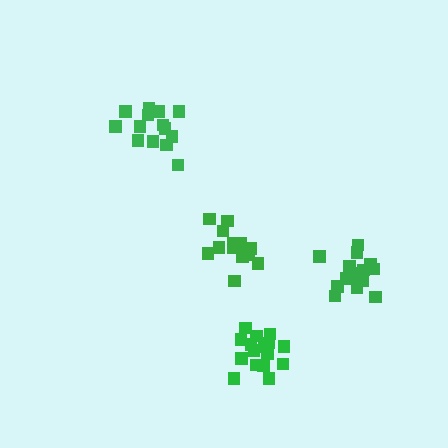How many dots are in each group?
Group 1: 15 dots, Group 2: 14 dots, Group 3: 14 dots, Group 4: 16 dots (59 total).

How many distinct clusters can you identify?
There are 4 distinct clusters.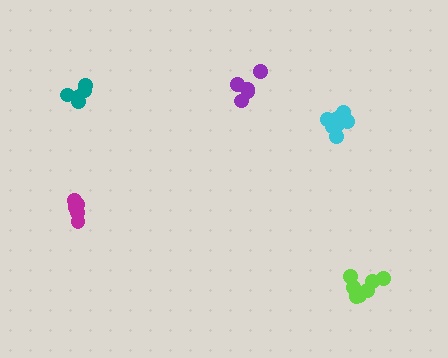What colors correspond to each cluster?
The clusters are colored: lime, teal, magenta, purple, cyan.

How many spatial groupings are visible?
There are 5 spatial groupings.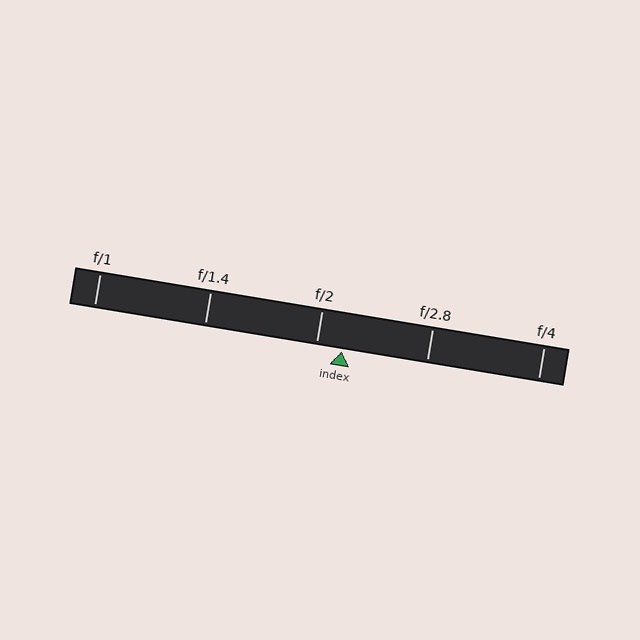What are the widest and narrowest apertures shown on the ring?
The widest aperture shown is f/1 and the narrowest is f/4.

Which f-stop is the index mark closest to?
The index mark is closest to f/2.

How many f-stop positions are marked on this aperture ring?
There are 5 f-stop positions marked.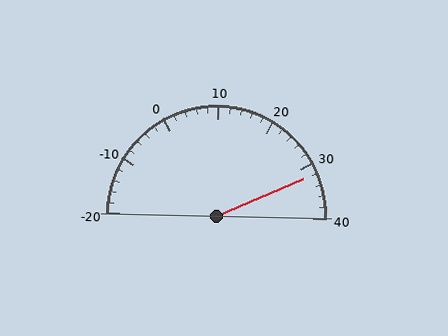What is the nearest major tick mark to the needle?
The nearest major tick mark is 30.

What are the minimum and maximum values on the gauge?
The gauge ranges from -20 to 40.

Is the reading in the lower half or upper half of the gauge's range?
The reading is in the upper half of the range (-20 to 40).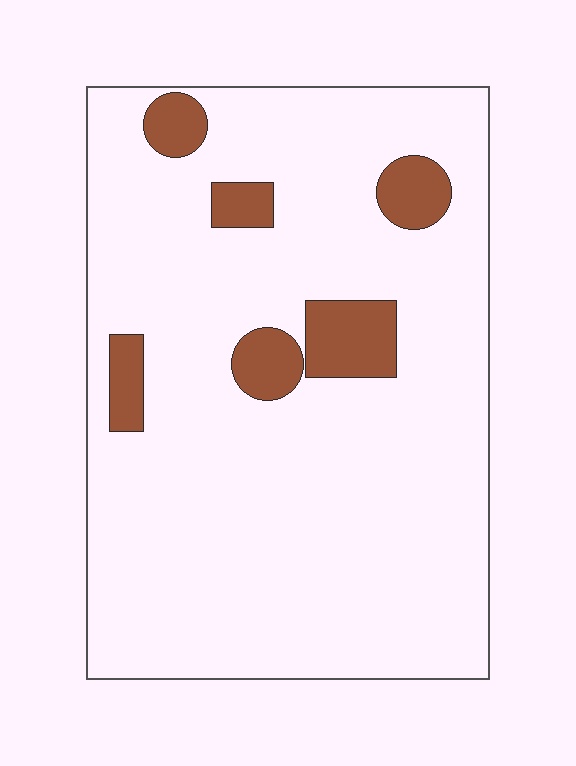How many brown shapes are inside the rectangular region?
6.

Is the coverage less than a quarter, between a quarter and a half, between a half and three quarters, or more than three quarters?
Less than a quarter.